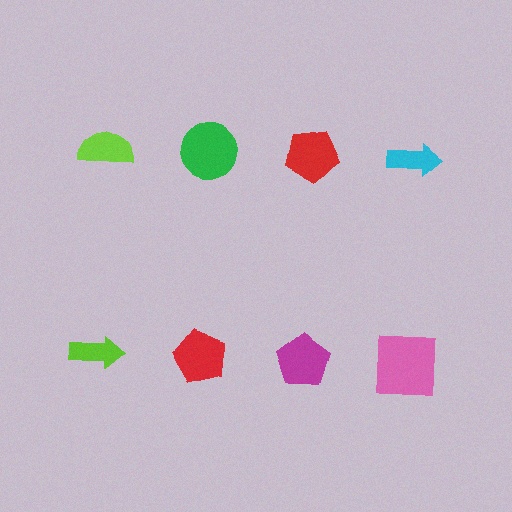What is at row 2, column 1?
A lime arrow.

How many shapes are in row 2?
4 shapes.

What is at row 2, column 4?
A pink square.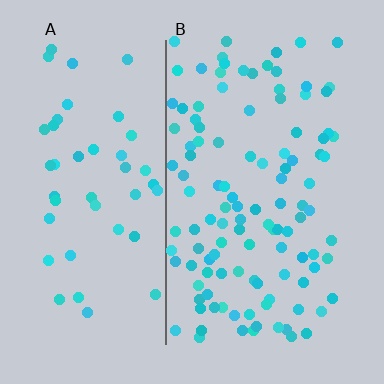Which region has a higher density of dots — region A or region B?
B (the right).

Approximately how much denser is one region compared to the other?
Approximately 2.3× — region B over region A.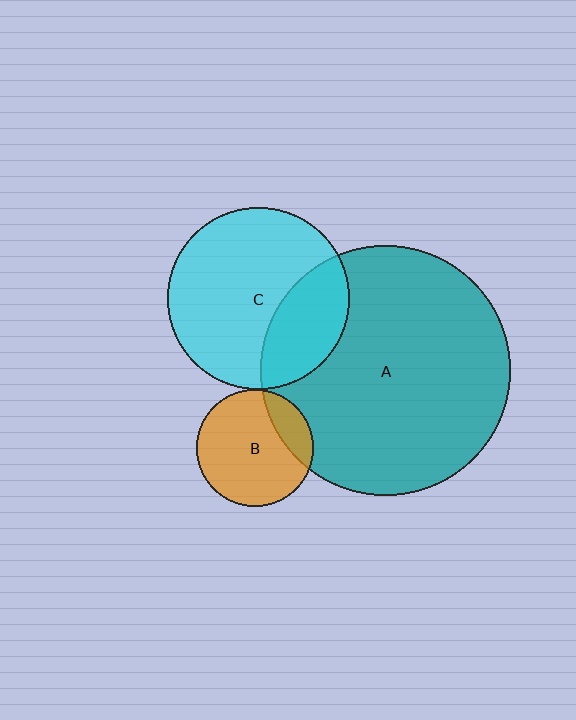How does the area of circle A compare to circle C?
Approximately 1.9 times.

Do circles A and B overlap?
Yes.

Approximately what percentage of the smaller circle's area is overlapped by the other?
Approximately 20%.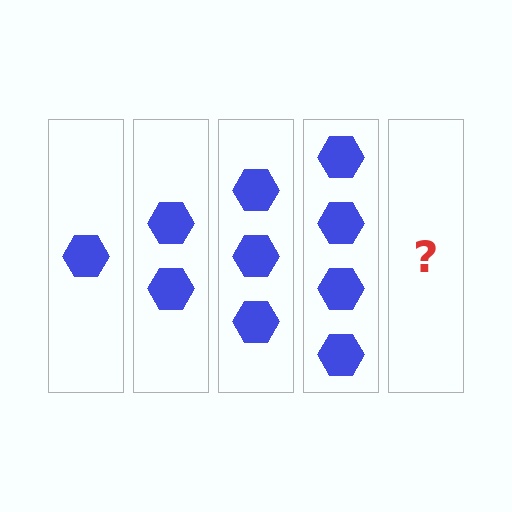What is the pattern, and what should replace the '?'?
The pattern is that each step adds one more hexagon. The '?' should be 5 hexagons.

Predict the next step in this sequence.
The next step is 5 hexagons.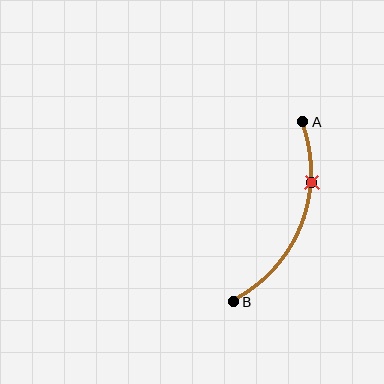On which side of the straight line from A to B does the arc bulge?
The arc bulges to the right of the straight line connecting A and B.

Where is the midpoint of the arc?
The arc midpoint is the point on the curve farthest from the straight line joining A and B. It sits to the right of that line.